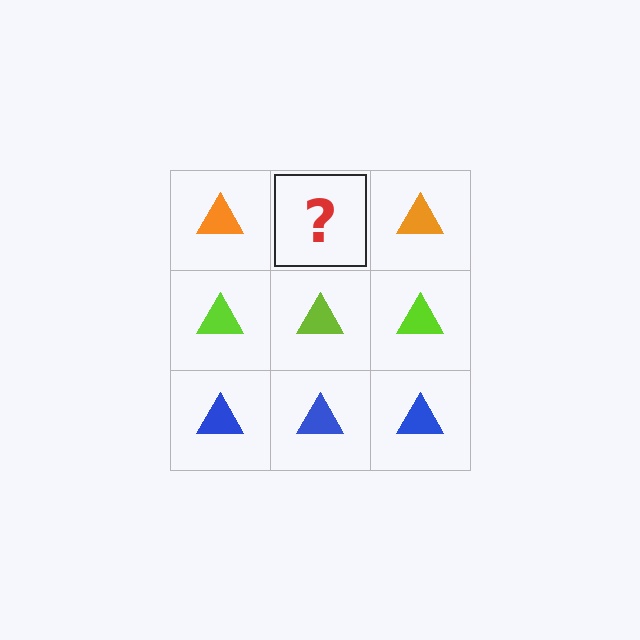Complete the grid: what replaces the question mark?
The question mark should be replaced with an orange triangle.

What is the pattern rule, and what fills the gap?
The rule is that each row has a consistent color. The gap should be filled with an orange triangle.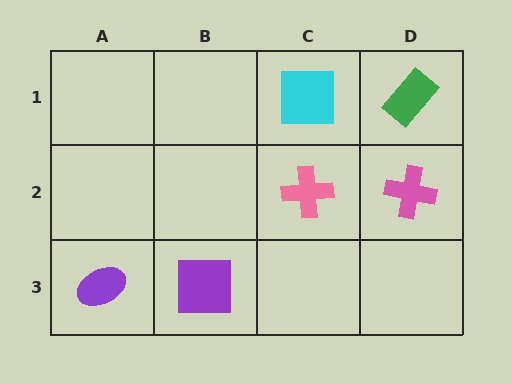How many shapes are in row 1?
2 shapes.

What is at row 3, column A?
A purple ellipse.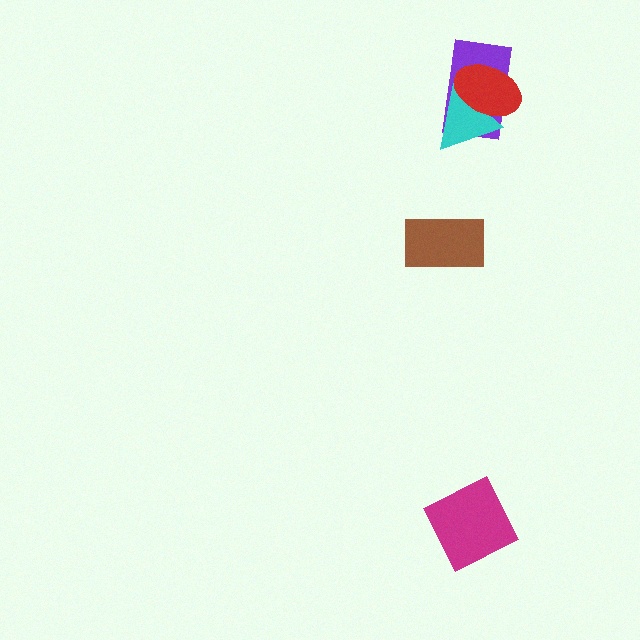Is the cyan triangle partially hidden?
Yes, it is partially covered by another shape.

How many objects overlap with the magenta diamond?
0 objects overlap with the magenta diamond.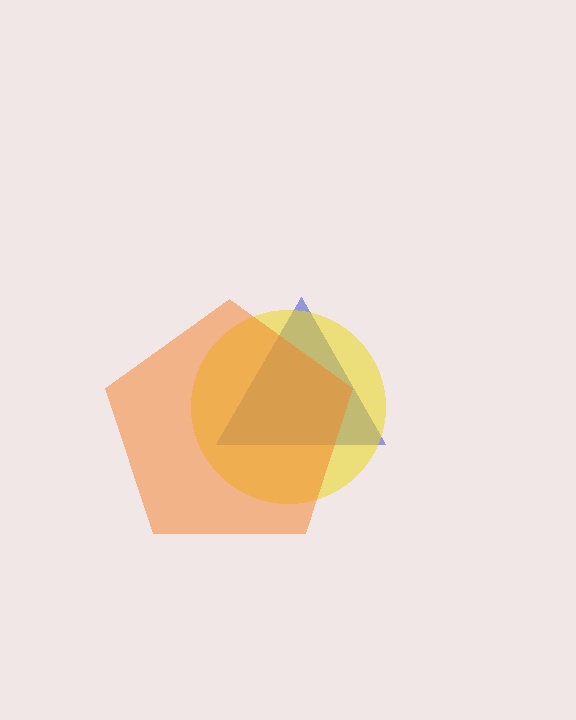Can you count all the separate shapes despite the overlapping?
Yes, there are 3 separate shapes.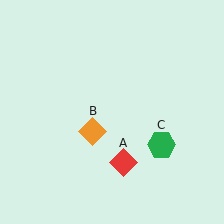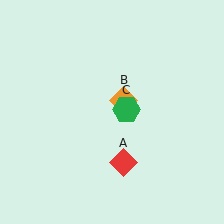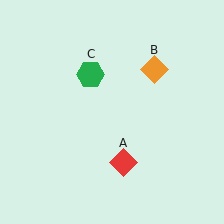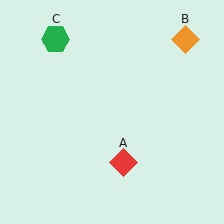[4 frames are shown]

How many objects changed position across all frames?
2 objects changed position: orange diamond (object B), green hexagon (object C).